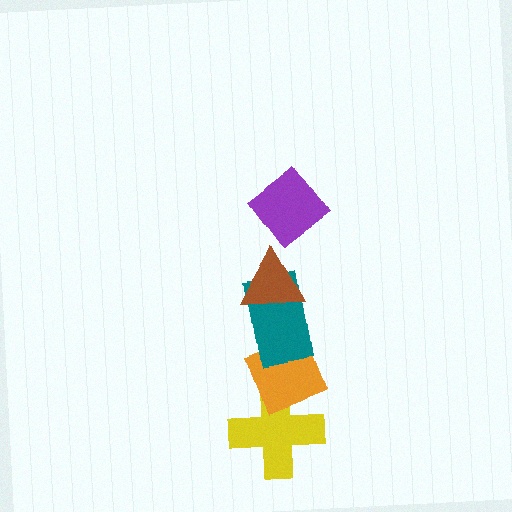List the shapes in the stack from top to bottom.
From top to bottom: the purple diamond, the brown triangle, the teal rectangle, the orange diamond, the yellow cross.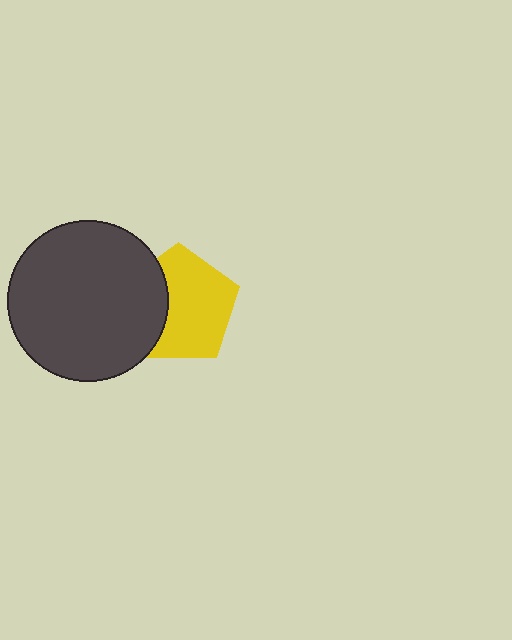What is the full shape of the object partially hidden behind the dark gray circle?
The partially hidden object is a yellow pentagon.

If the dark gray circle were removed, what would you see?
You would see the complete yellow pentagon.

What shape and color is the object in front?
The object in front is a dark gray circle.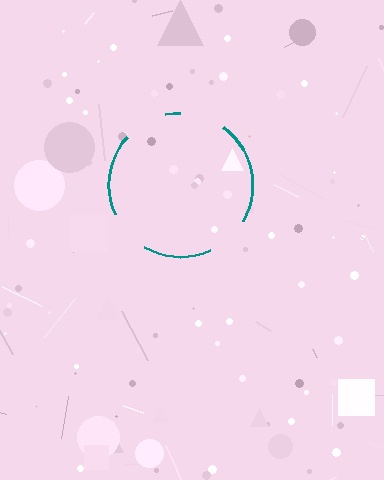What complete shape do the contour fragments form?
The contour fragments form a circle.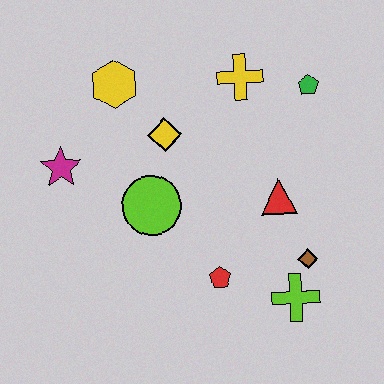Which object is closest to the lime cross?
The brown diamond is closest to the lime cross.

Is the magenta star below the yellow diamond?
Yes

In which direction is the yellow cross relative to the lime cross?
The yellow cross is above the lime cross.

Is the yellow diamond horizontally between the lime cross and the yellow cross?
No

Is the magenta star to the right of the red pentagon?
No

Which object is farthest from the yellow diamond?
The lime cross is farthest from the yellow diamond.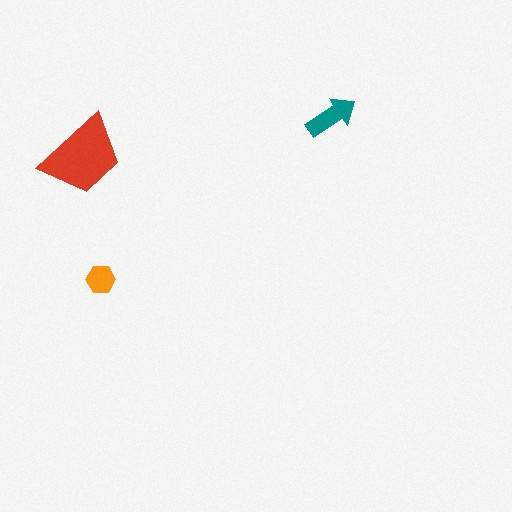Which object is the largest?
The red trapezoid.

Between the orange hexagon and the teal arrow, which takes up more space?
The teal arrow.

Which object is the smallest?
The orange hexagon.